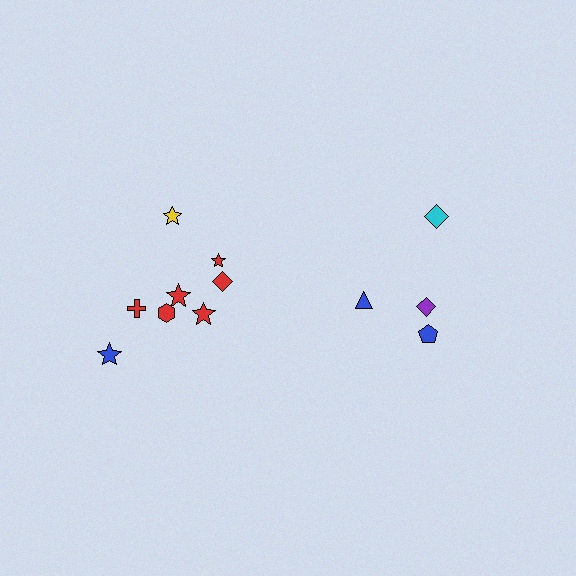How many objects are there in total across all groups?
There are 12 objects.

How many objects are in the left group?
There are 8 objects.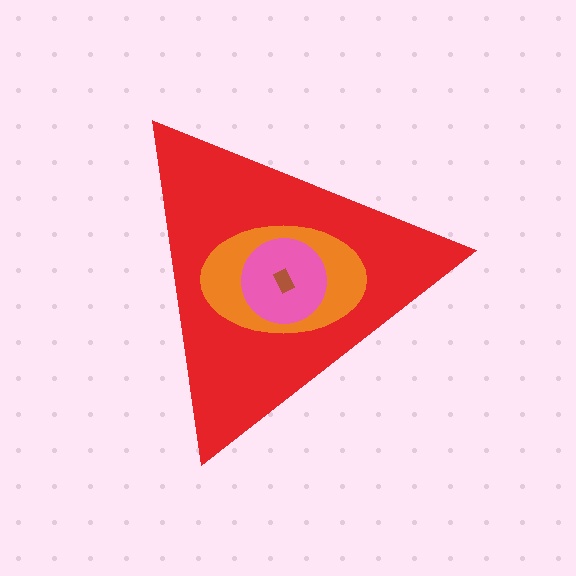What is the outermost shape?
The red triangle.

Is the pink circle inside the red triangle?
Yes.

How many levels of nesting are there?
4.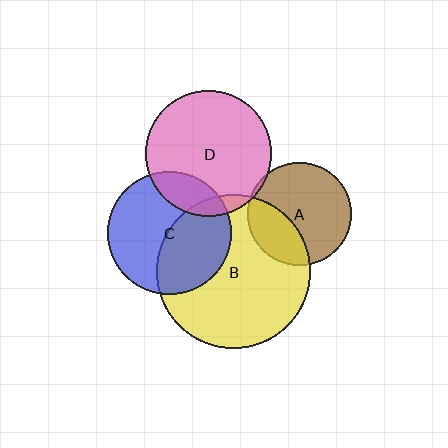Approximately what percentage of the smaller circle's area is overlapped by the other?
Approximately 30%.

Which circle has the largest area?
Circle B (yellow).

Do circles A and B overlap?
Yes.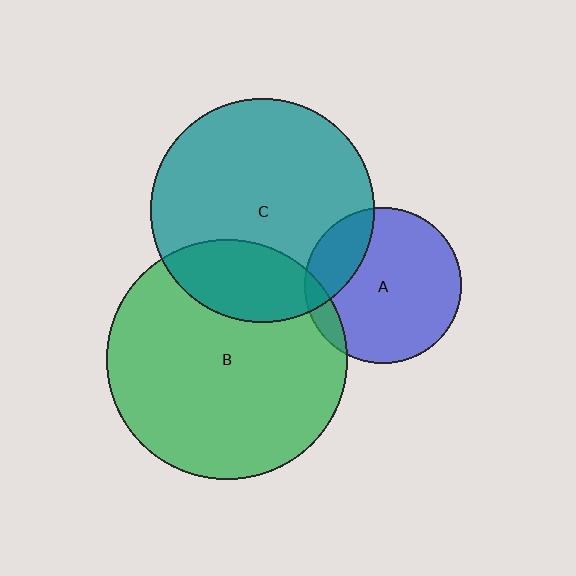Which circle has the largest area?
Circle B (green).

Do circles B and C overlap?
Yes.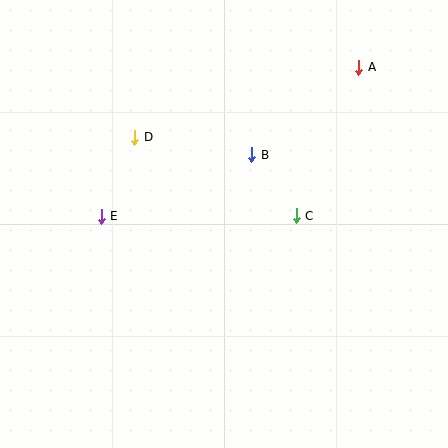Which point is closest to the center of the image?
Point C at (296, 216) is closest to the center.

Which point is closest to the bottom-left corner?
Point E is closest to the bottom-left corner.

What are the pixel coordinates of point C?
Point C is at (296, 216).